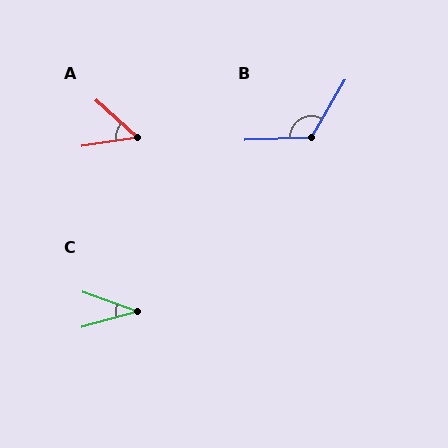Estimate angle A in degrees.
Approximately 51 degrees.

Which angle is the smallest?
C, at approximately 35 degrees.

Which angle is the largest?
B, at approximately 123 degrees.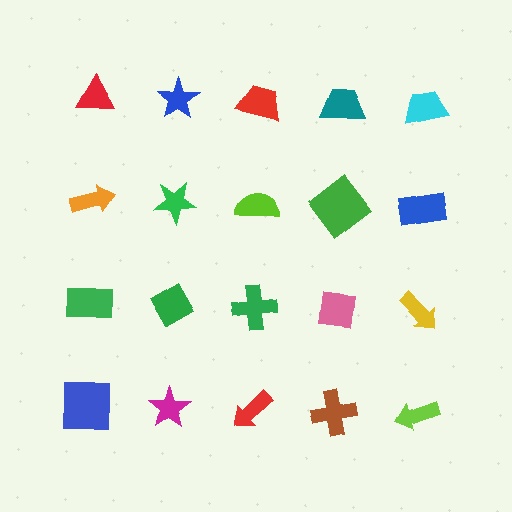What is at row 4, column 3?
A red arrow.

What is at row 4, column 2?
A magenta star.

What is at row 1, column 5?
A cyan trapezoid.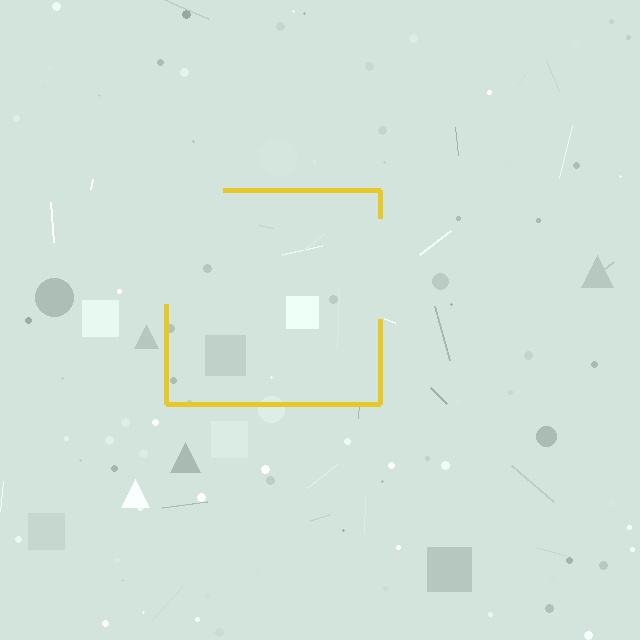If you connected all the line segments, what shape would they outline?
They would outline a square.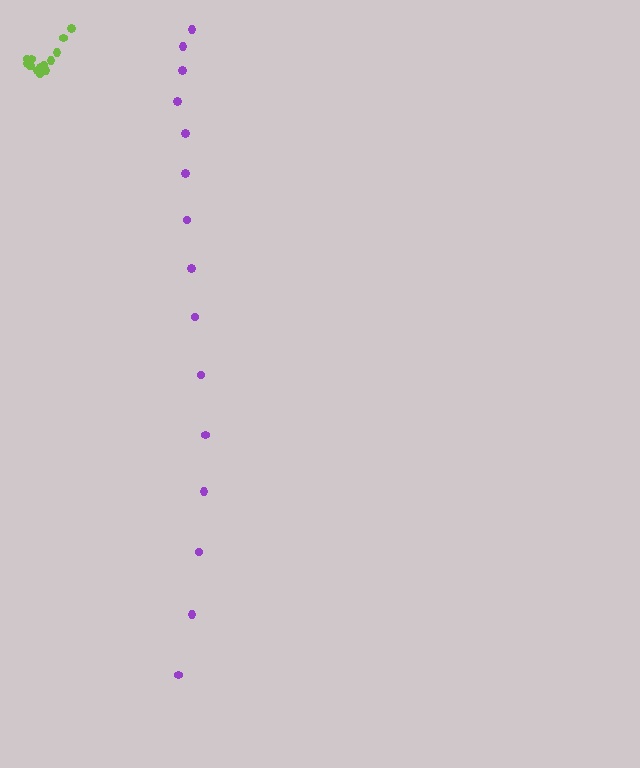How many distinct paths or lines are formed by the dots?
There are 2 distinct paths.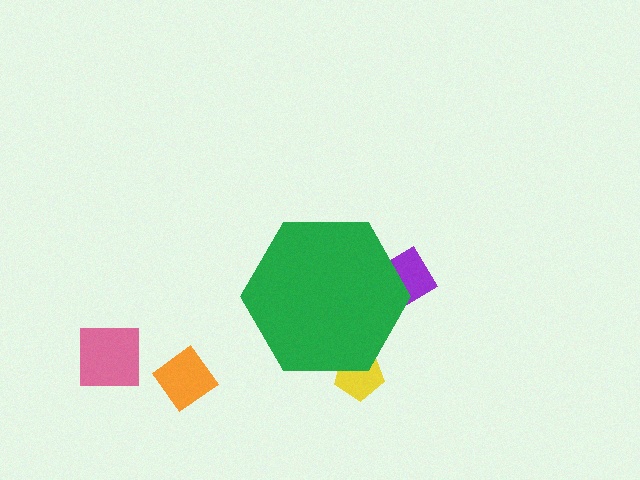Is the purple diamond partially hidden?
Yes, the purple diamond is partially hidden behind the green hexagon.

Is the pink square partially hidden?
No, the pink square is fully visible.